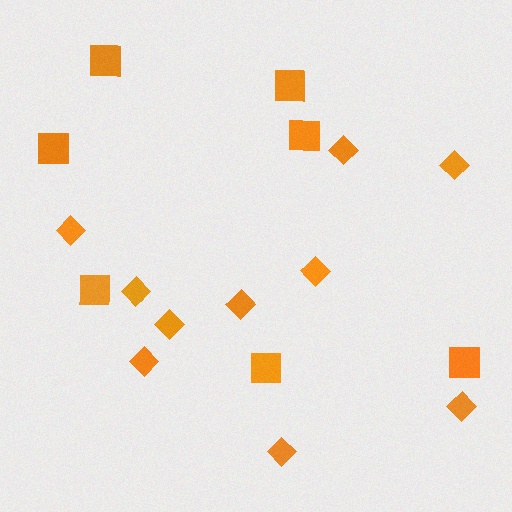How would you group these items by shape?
There are 2 groups: one group of diamonds (10) and one group of squares (7).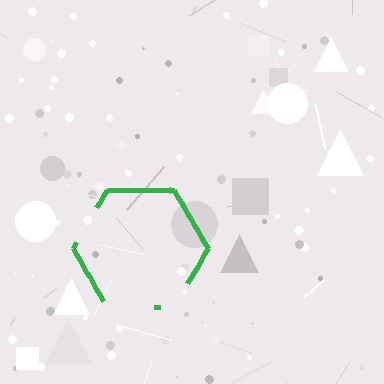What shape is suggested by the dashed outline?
The dashed outline suggests a hexagon.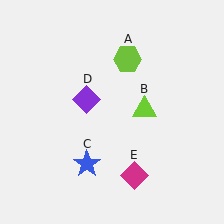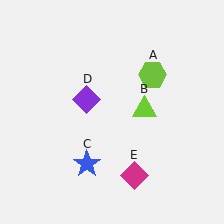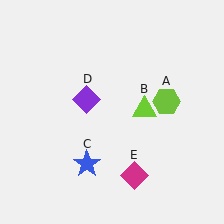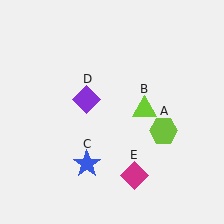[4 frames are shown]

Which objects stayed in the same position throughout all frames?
Lime triangle (object B) and blue star (object C) and purple diamond (object D) and magenta diamond (object E) remained stationary.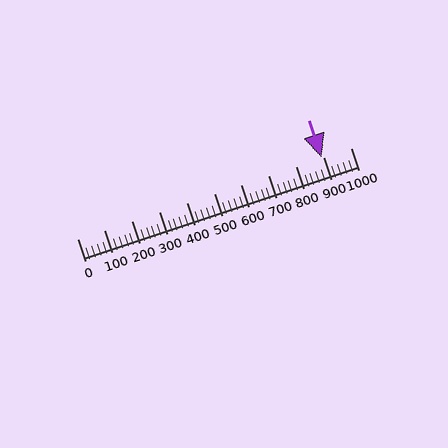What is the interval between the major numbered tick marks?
The major tick marks are spaced 100 units apart.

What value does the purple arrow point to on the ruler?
The purple arrow points to approximately 893.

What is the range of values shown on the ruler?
The ruler shows values from 0 to 1000.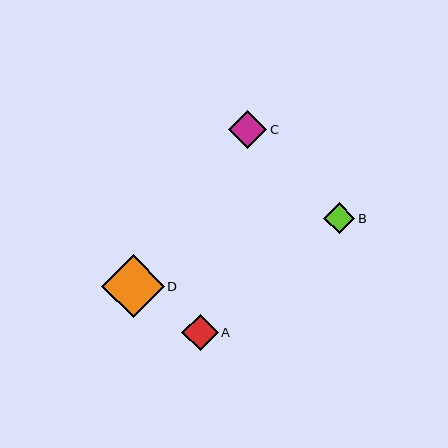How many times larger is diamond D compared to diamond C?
Diamond D is approximately 1.6 times the size of diamond C.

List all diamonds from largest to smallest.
From largest to smallest: D, C, A, B.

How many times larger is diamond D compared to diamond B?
Diamond D is approximately 2.0 times the size of diamond B.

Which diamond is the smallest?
Diamond B is the smallest with a size of approximately 31 pixels.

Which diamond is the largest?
Diamond D is the largest with a size of approximately 62 pixels.